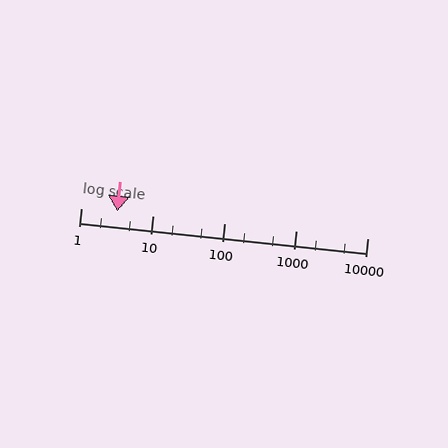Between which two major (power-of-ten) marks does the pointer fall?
The pointer is between 1 and 10.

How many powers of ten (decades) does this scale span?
The scale spans 4 decades, from 1 to 10000.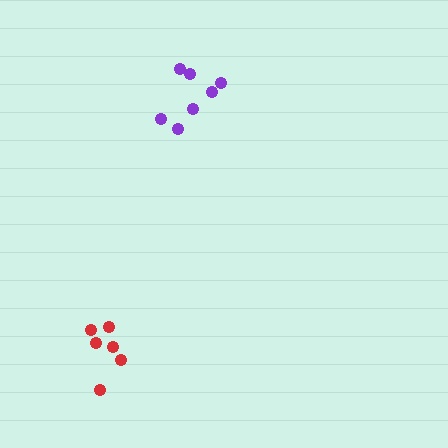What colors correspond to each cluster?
The clusters are colored: red, purple.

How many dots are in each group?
Group 1: 6 dots, Group 2: 7 dots (13 total).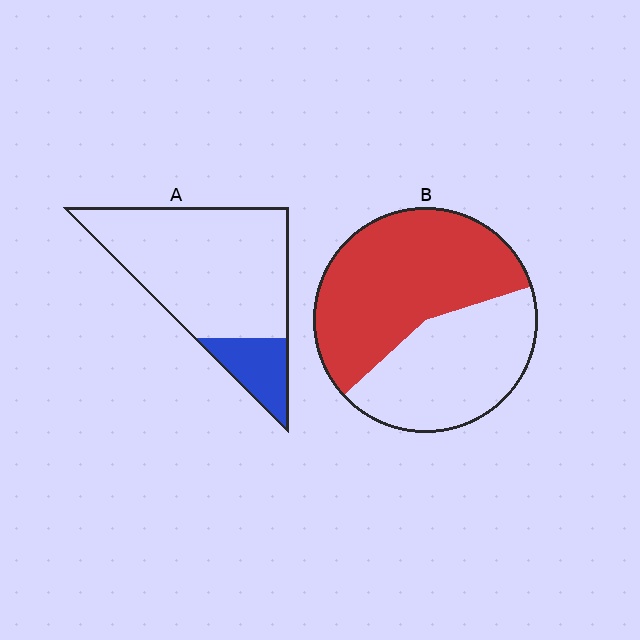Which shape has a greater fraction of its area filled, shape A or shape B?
Shape B.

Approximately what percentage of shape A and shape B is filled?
A is approximately 20% and B is approximately 55%.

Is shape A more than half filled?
No.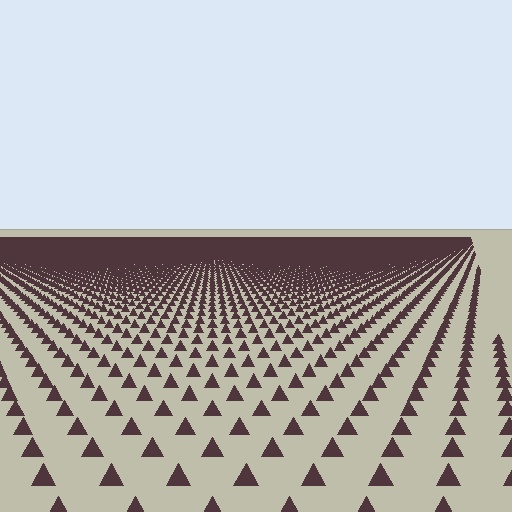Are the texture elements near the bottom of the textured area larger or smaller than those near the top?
Larger. Near the bottom, elements are closer to the viewer and appear at a bigger on-screen size.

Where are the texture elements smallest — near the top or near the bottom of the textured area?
Near the top.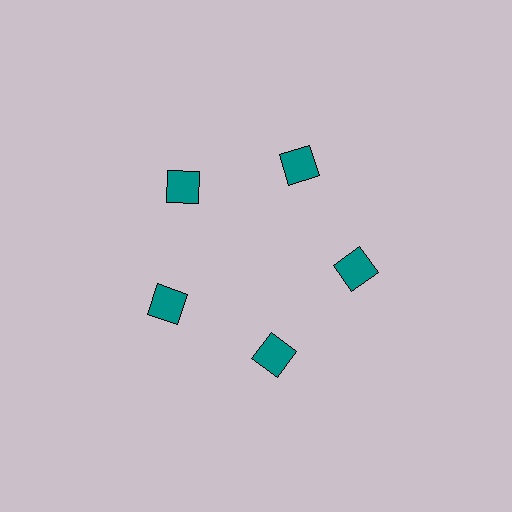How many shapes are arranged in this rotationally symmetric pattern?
There are 5 shapes, arranged in 5 groups of 1.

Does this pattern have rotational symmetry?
Yes, this pattern has 5-fold rotational symmetry. It looks the same after rotating 72 degrees around the center.